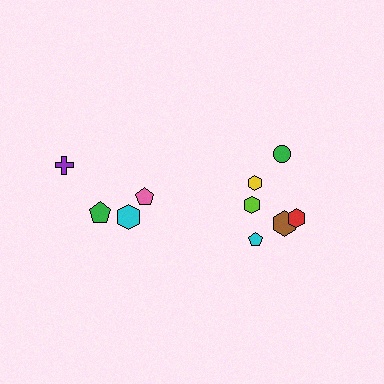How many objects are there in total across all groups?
There are 10 objects.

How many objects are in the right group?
There are 6 objects.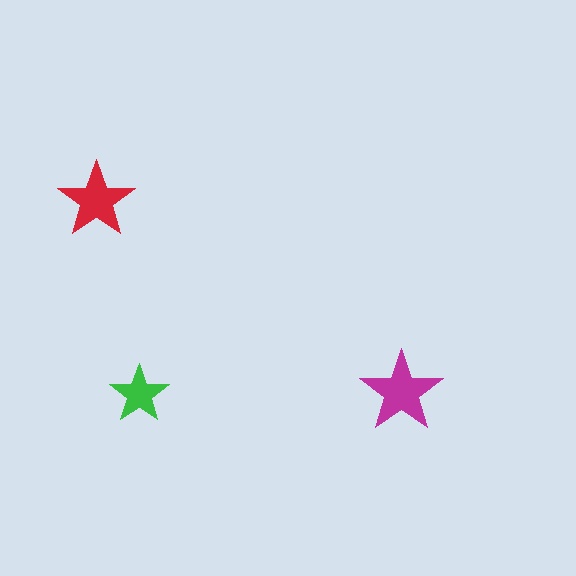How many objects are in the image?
There are 3 objects in the image.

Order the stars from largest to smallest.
the magenta one, the red one, the green one.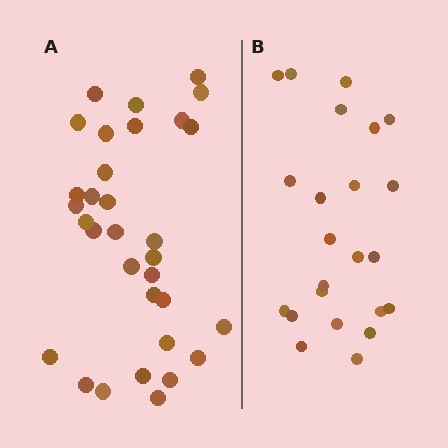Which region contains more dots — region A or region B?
Region A (the left region) has more dots.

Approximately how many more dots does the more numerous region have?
Region A has roughly 8 or so more dots than region B.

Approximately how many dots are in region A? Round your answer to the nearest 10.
About 30 dots. (The exact count is 32, which rounds to 30.)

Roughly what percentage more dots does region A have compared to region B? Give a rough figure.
About 40% more.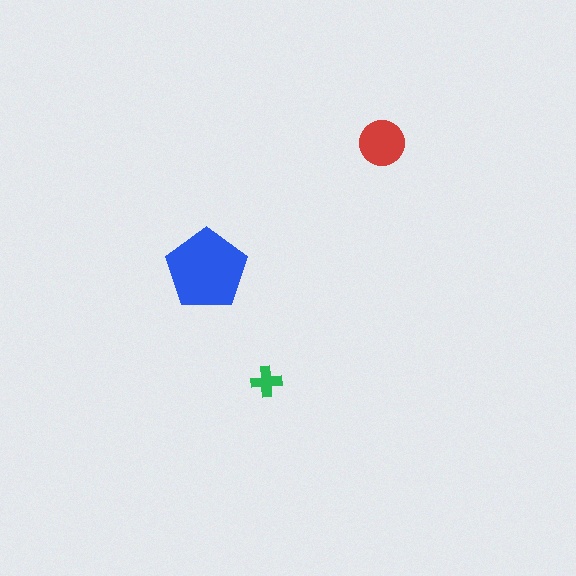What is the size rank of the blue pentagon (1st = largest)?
1st.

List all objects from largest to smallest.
The blue pentagon, the red circle, the green cross.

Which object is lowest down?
The green cross is bottommost.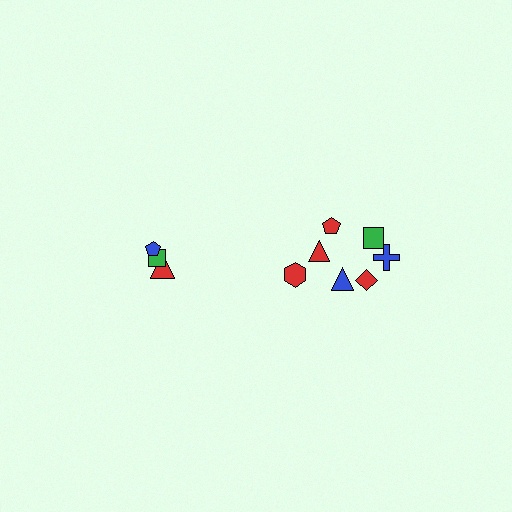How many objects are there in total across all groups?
There are 10 objects.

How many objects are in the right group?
There are 7 objects.